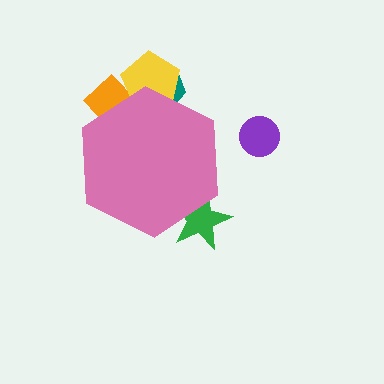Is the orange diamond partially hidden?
Yes, the orange diamond is partially hidden behind the pink hexagon.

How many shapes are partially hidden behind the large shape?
4 shapes are partially hidden.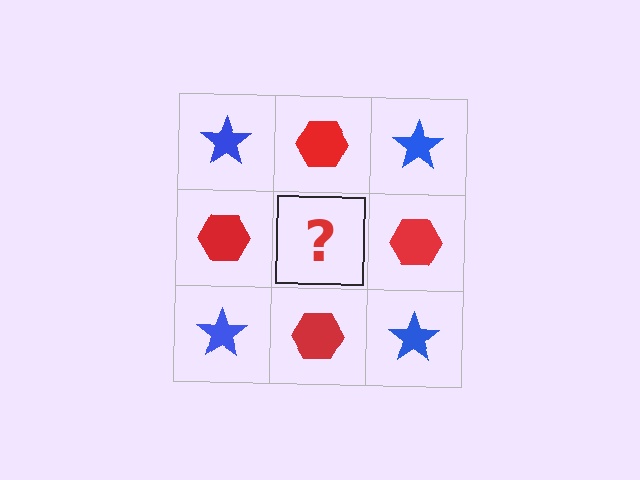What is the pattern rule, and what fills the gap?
The rule is that it alternates blue star and red hexagon in a checkerboard pattern. The gap should be filled with a blue star.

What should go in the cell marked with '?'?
The missing cell should contain a blue star.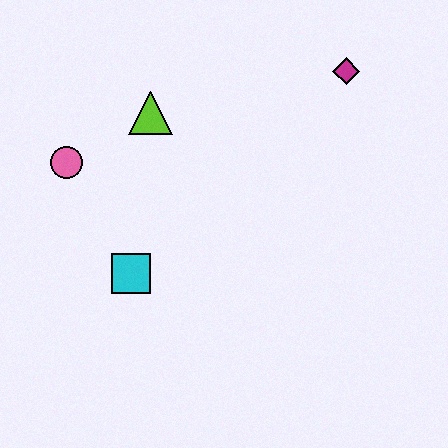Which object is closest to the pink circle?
The lime triangle is closest to the pink circle.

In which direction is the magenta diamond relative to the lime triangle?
The magenta diamond is to the right of the lime triangle.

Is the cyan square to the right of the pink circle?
Yes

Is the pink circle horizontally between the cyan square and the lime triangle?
No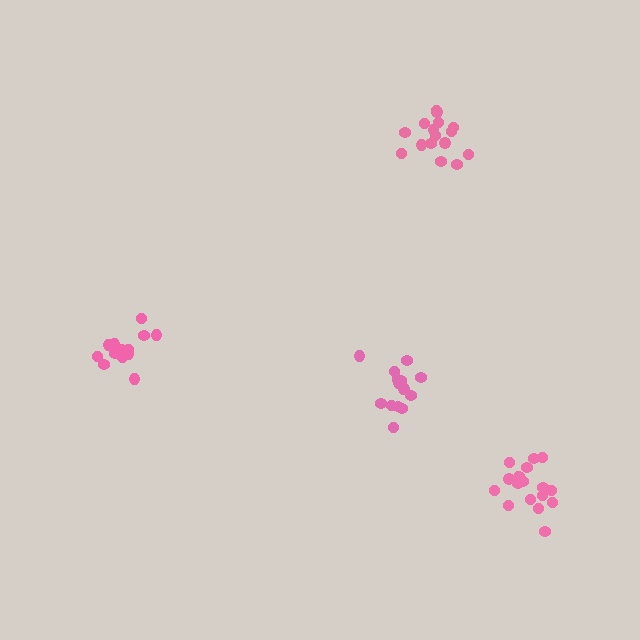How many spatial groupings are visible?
There are 4 spatial groupings.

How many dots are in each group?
Group 1: 17 dots, Group 2: 15 dots, Group 3: 14 dots, Group 4: 18 dots (64 total).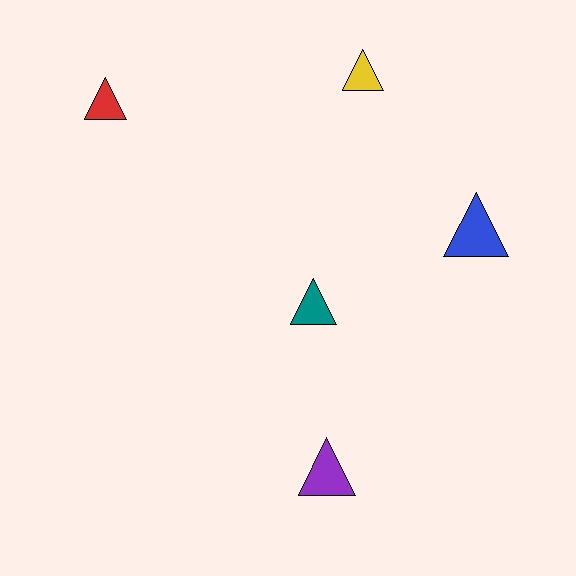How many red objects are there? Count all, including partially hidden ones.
There is 1 red object.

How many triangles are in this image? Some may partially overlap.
There are 5 triangles.